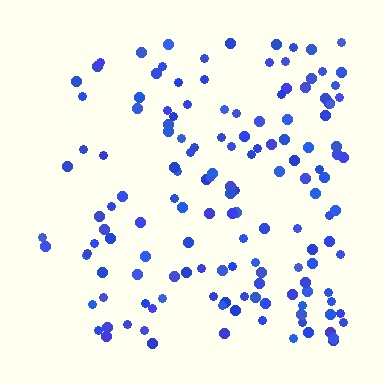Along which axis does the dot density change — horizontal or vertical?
Horizontal.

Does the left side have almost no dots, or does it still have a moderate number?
Still a moderate number, just noticeably fewer than the right.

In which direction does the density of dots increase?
From left to right, with the right side densest.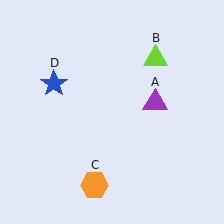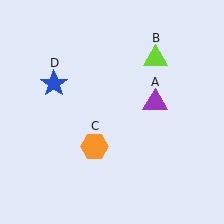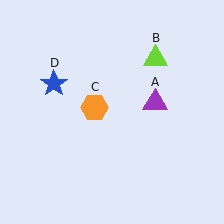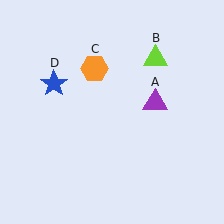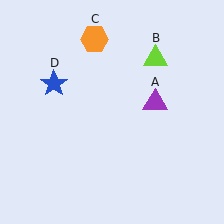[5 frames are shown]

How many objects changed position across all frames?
1 object changed position: orange hexagon (object C).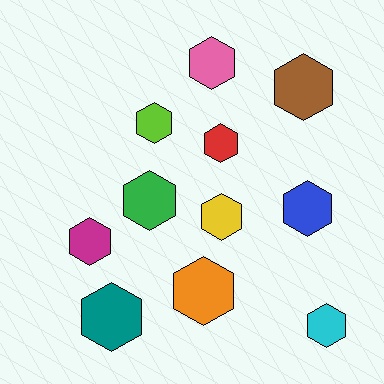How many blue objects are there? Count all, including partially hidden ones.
There is 1 blue object.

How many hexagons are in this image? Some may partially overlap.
There are 11 hexagons.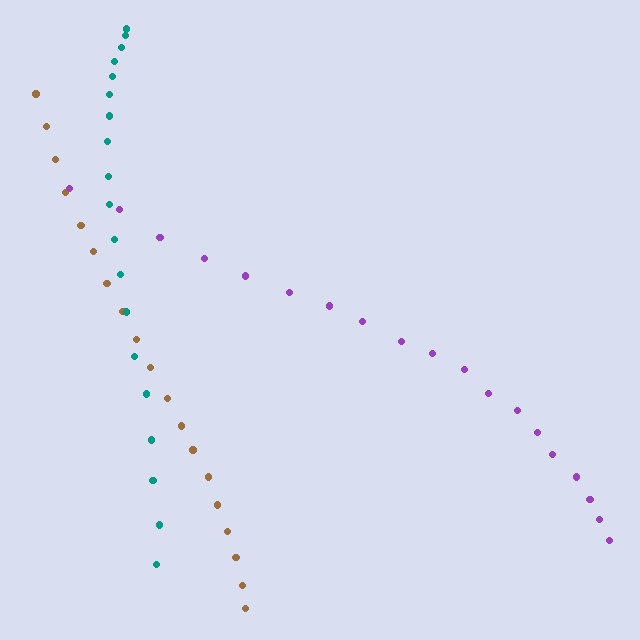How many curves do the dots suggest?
There are 3 distinct paths.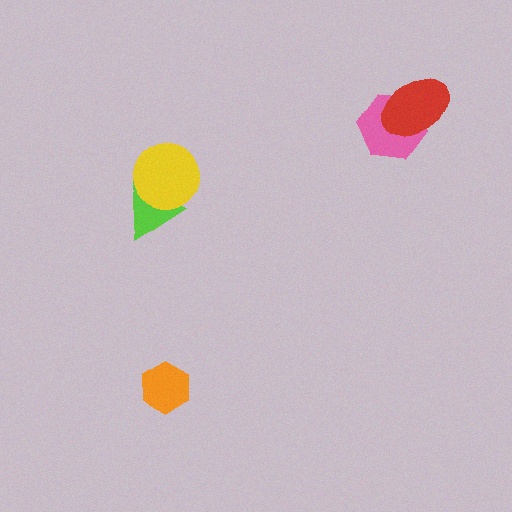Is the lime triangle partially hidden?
Yes, it is partially covered by another shape.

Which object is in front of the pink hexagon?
The red ellipse is in front of the pink hexagon.